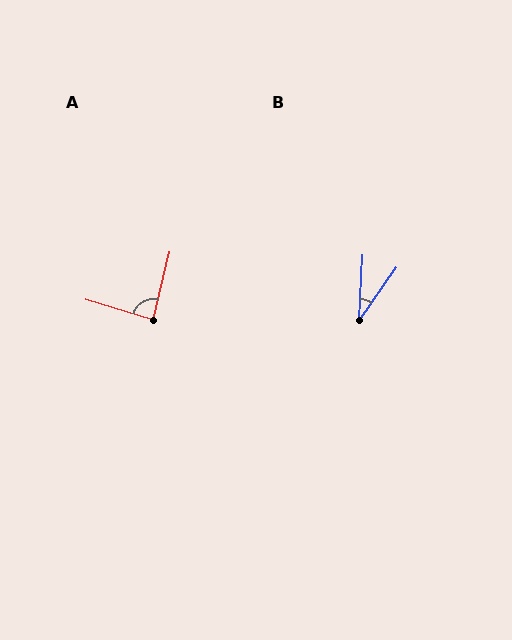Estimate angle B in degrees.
Approximately 32 degrees.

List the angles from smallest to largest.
B (32°), A (86°).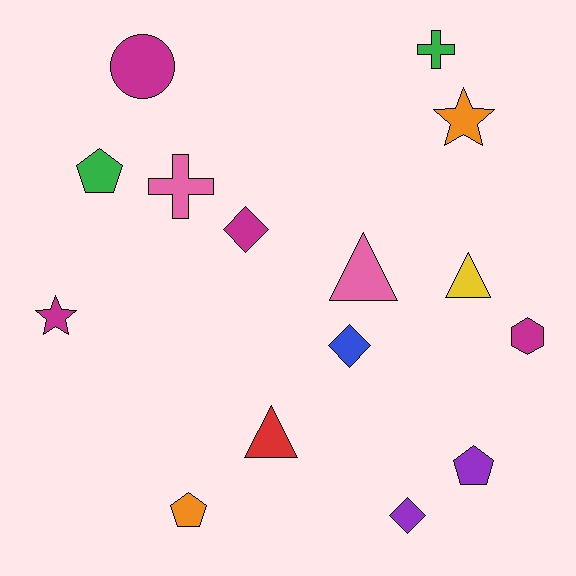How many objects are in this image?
There are 15 objects.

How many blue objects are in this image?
There is 1 blue object.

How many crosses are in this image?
There are 2 crosses.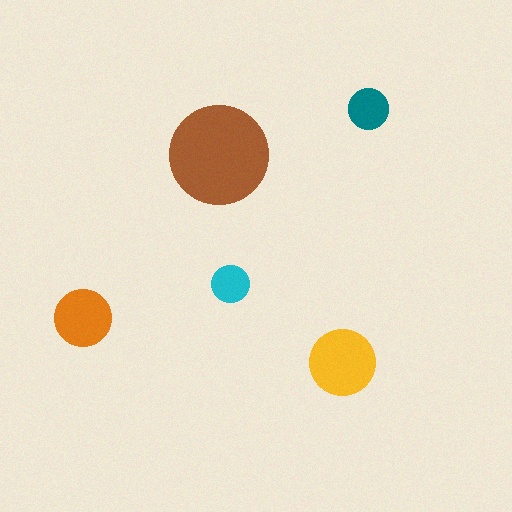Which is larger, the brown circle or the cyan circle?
The brown one.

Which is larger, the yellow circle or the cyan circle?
The yellow one.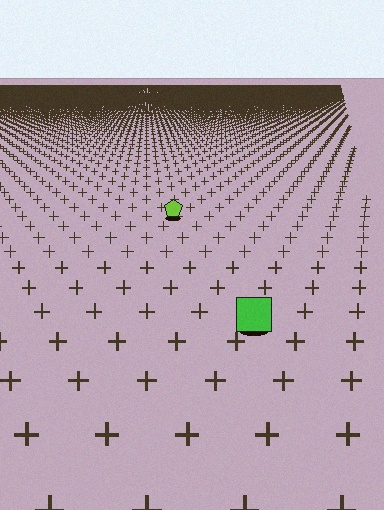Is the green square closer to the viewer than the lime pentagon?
Yes. The green square is closer — you can tell from the texture gradient: the ground texture is coarser near it.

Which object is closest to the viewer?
The green square is closest. The texture marks near it are larger and more spread out.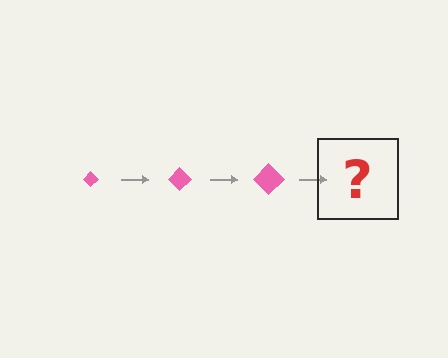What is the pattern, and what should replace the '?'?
The pattern is that the diamond gets progressively larger each step. The '?' should be a pink diamond, larger than the previous one.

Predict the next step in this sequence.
The next step is a pink diamond, larger than the previous one.